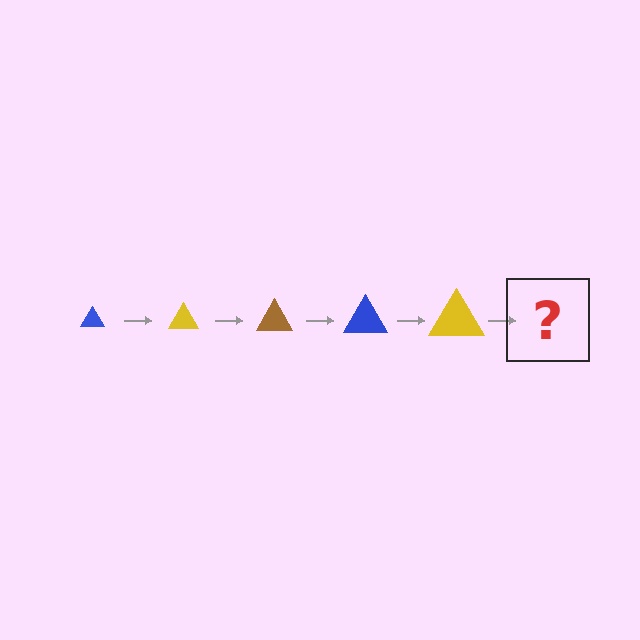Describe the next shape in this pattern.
It should be a brown triangle, larger than the previous one.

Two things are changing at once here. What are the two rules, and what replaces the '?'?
The two rules are that the triangle grows larger each step and the color cycles through blue, yellow, and brown. The '?' should be a brown triangle, larger than the previous one.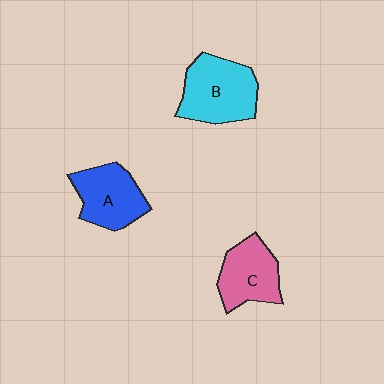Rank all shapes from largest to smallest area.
From largest to smallest: B (cyan), A (blue), C (pink).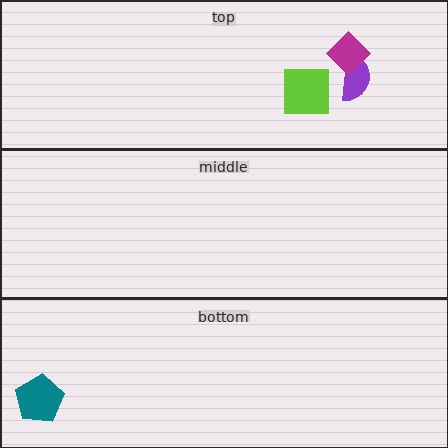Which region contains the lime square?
The top region.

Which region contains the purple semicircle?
The top region.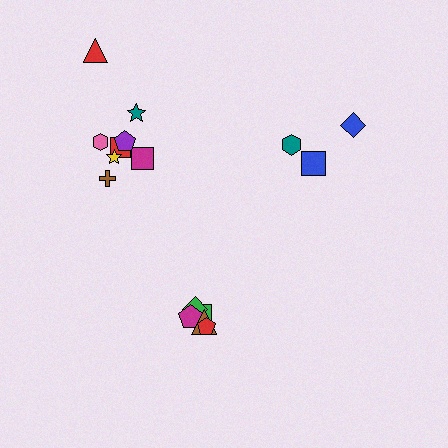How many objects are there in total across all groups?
There are 16 objects.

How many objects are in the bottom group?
There are 5 objects.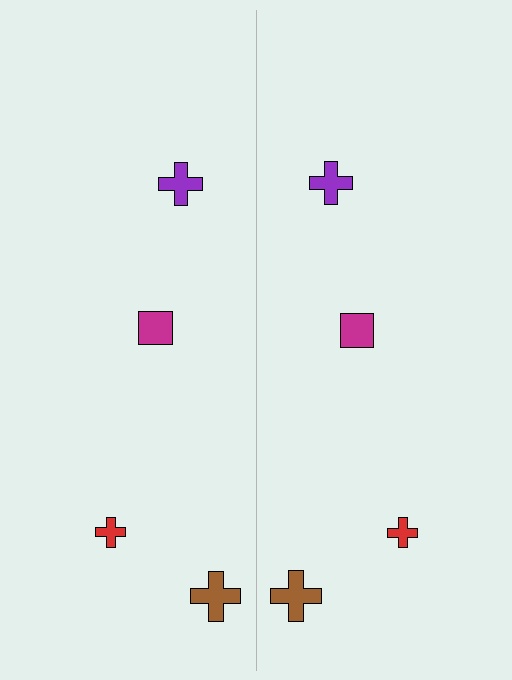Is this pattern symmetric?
Yes, this pattern has bilateral (reflection) symmetry.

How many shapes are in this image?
There are 8 shapes in this image.